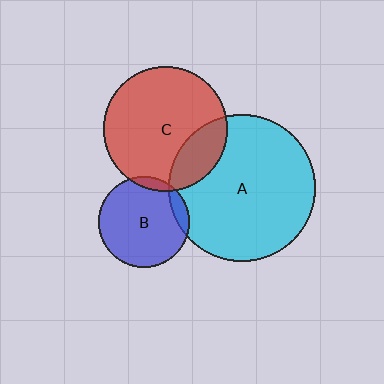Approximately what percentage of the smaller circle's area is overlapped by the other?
Approximately 5%.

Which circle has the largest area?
Circle A (cyan).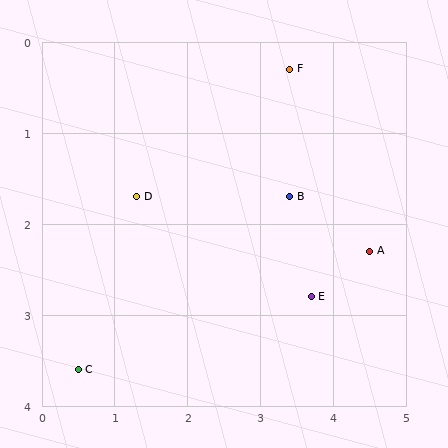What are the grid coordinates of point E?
Point E is at approximately (3.7, 2.8).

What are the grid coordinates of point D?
Point D is at approximately (1.3, 1.7).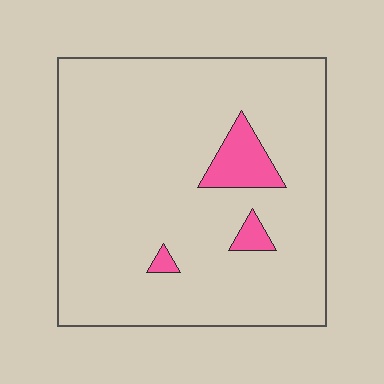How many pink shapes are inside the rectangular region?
3.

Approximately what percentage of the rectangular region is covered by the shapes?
Approximately 5%.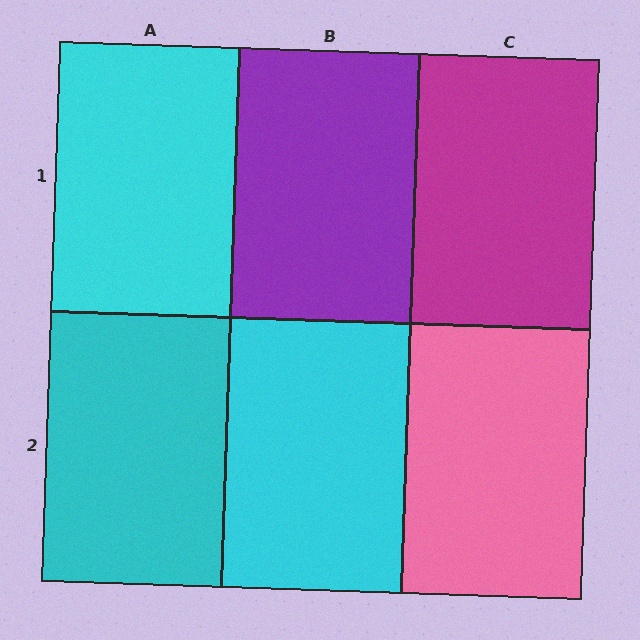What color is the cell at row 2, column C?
Pink.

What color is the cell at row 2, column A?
Cyan.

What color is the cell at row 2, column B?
Cyan.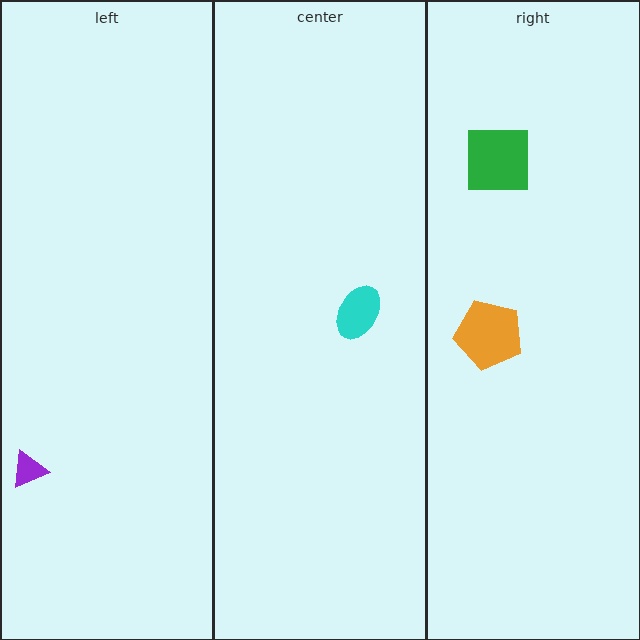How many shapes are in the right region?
2.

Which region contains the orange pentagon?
The right region.